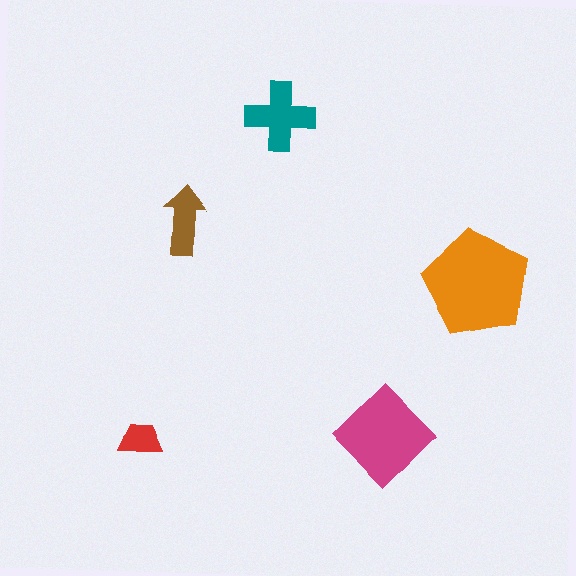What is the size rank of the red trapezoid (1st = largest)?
5th.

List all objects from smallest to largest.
The red trapezoid, the brown arrow, the teal cross, the magenta diamond, the orange pentagon.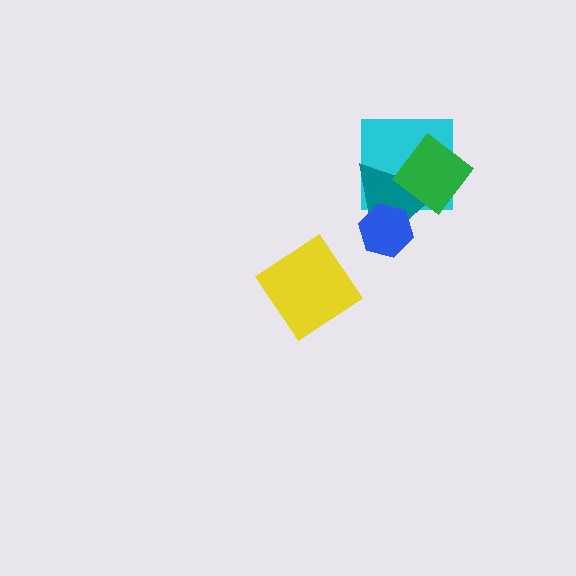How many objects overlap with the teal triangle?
3 objects overlap with the teal triangle.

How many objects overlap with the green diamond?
2 objects overlap with the green diamond.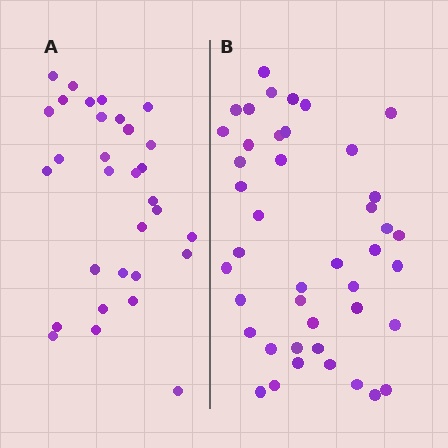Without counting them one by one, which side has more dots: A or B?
Region B (the right region) has more dots.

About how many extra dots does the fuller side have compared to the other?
Region B has roughly 12 or so more dots than region A.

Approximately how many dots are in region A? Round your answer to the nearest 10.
About 30 dots. (The exact count is 31, which rounds to 30.)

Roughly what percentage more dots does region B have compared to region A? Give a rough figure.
About 40% more.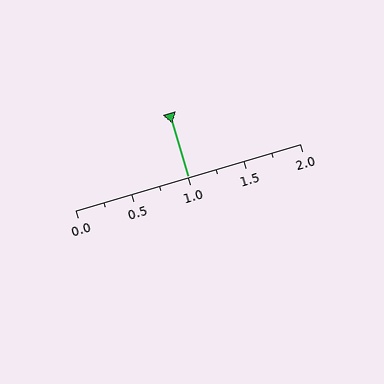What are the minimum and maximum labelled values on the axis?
The axis runs from 0.0 to 2.0.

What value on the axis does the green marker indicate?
The marker indicates approximately 1.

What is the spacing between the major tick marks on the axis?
The major ticks are spaced 0.5 apart.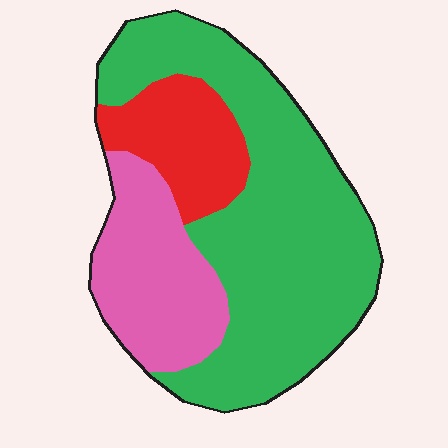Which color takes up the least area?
Red, at roughly 15%.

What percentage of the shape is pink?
Pink takes up about one quarter (1/4) of the shape.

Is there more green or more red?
Green.